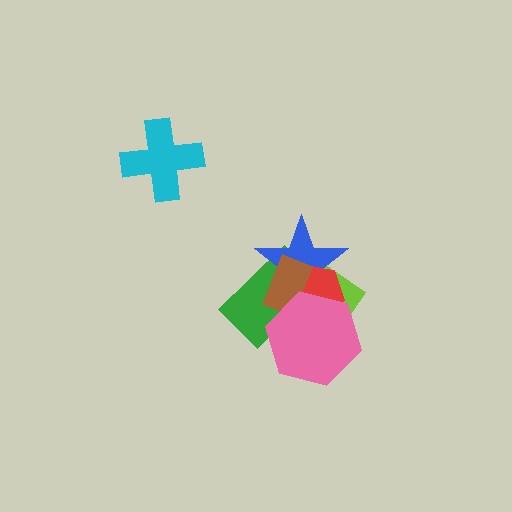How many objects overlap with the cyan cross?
0 objects overlap with the cyan cross.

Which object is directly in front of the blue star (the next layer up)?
The red hexagon is directly in front of the blue star.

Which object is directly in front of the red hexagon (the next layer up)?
The brown rectangle is directly in front of the red hexagon.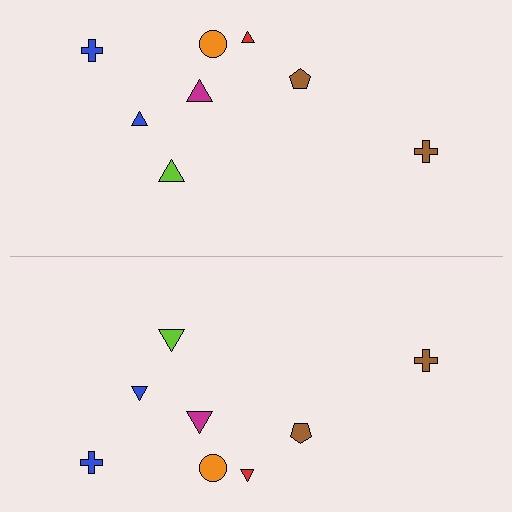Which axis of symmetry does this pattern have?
The pattern has a horizontal axis of symmetry running through the center of the image.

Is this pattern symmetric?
Yes, this pattern has bilateral (reflection) symmetry.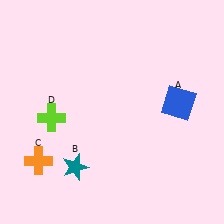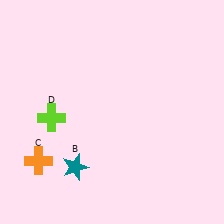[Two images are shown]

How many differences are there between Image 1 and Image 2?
There is 1 difference between the two images.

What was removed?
The blue square (A) was removed in Image 2.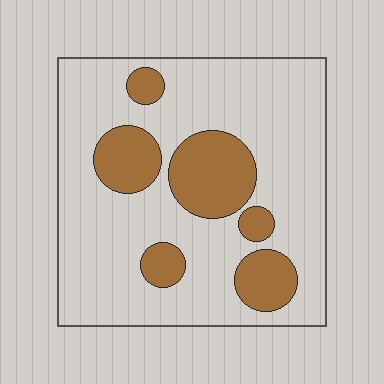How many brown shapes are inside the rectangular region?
6.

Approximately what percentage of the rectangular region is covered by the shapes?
Approximately 25%.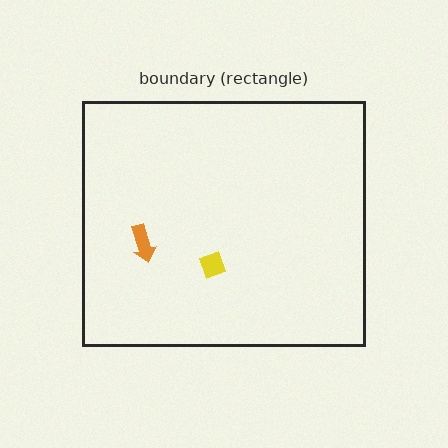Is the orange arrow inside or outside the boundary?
Inside.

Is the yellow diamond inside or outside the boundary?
Inside.